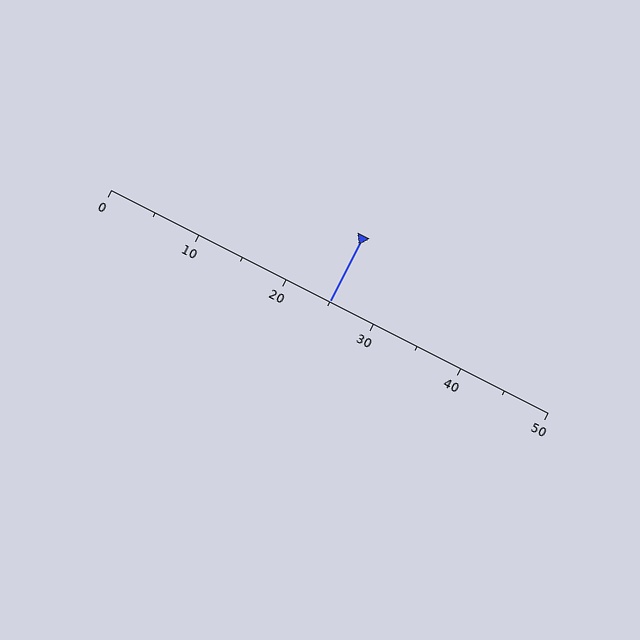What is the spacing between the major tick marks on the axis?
The major ticks are spaced 10 apart.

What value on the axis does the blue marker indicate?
The marker indicates approximately 25.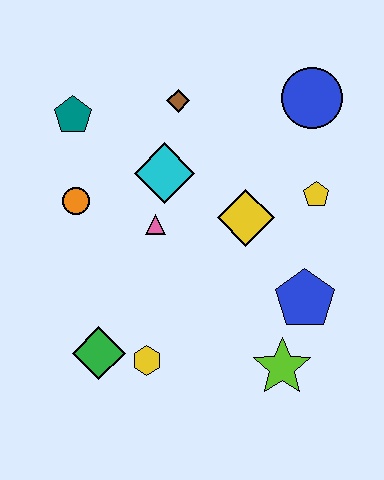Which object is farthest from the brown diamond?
The lime star is farthest from the brown diamond.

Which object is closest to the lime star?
The blue pentagon is closest to the lime star.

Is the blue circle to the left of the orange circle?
No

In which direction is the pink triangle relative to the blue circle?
The pink triangle is to the left of the blue circle.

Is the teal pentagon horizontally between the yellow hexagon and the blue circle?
No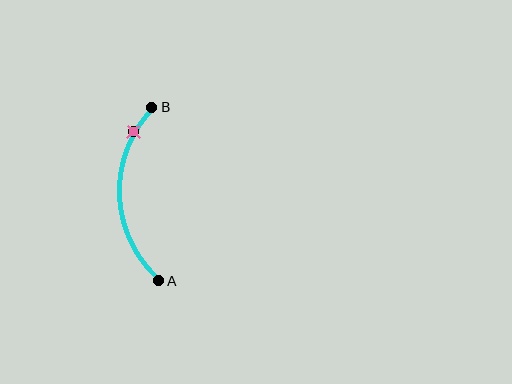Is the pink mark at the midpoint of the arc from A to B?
No. The pink mark lies on the arc but is closer to endpoint B. The arc midpoint would be at the point on the curve equidistant along the arc from both A and B.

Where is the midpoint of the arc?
The arc midpoint is the point on the curve farthest from the straight line joining A and B. It sits to the left of that line.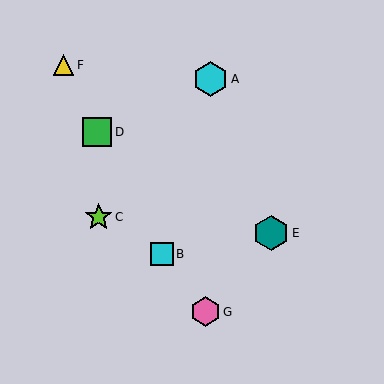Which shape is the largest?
The teal hexagon (labeled E) is the largest.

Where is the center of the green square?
The center of the green square is at (97, 132).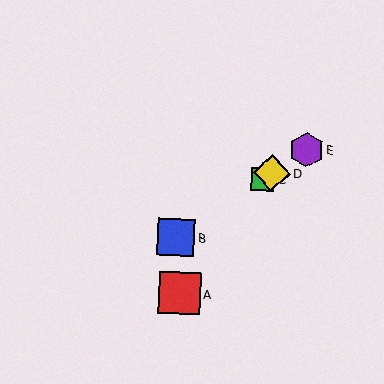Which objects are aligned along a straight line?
Objects B, C, D, E are aligned along a straight line.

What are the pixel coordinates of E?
Object E is at (306, 150).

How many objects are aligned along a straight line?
4 objects (B, C, D, E) are aligned along a straight line.